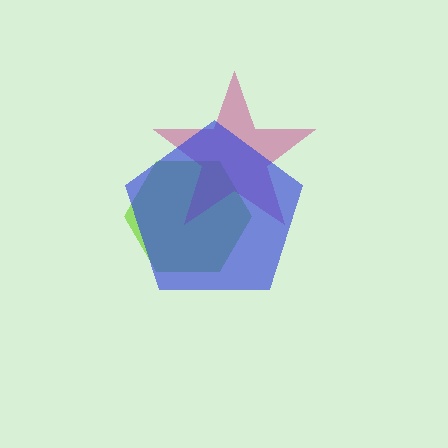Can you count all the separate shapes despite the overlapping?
Yes, there are 3 separate shapes.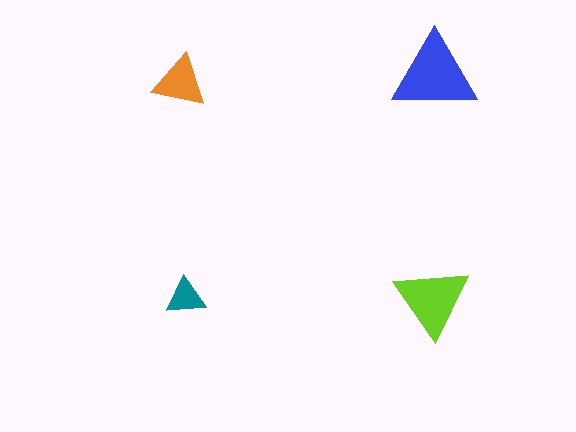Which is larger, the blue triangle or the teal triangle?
The blue one.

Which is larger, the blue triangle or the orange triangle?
The blue one.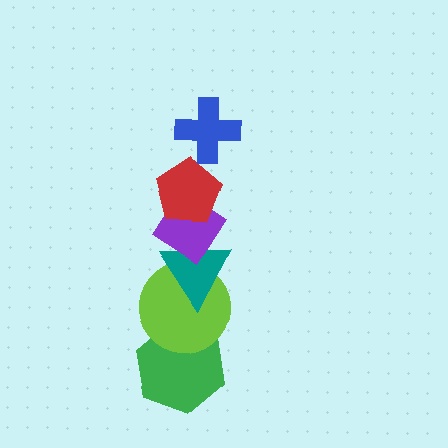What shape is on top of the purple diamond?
The red pentagon is on top of the purple diamond.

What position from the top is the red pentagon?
The red pentagon is 2nd from the top.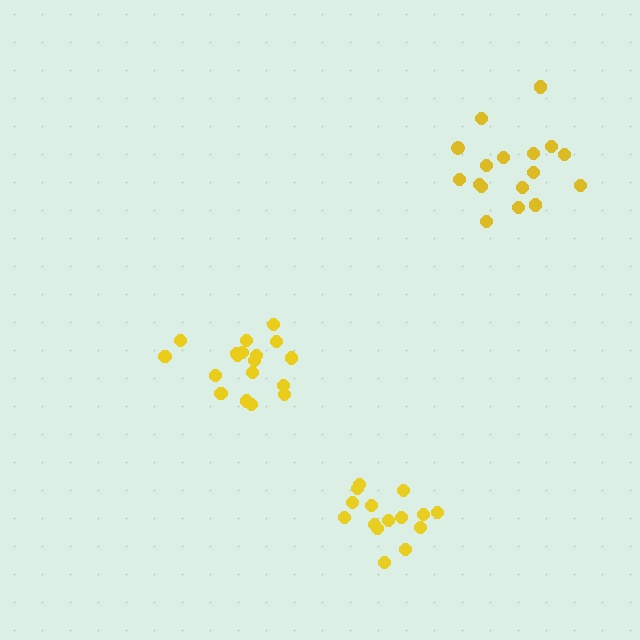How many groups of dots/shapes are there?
There are 3 groups.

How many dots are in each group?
Group 1: 17 dots, Group 2: 18 dots, Group 3: 15 dots (50 total).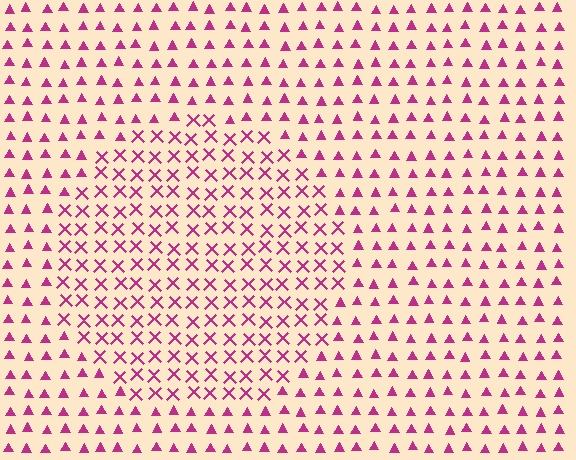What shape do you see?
I see a circle.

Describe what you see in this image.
The image is filled with small magenta elements arranged in a uniform grid. A circle-shaped region contains X marks, while the surrounding area contains triangles. The boundary is defined purely by the change in element shape.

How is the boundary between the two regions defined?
The boundary is defined by a change in element shape: X marks inside vs. triangles outside. All elements share the same color and spacing.